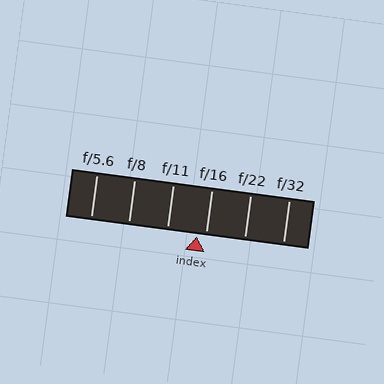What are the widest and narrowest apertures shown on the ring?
The widest aperture shown is f/5.6 and the narrowest is f/32.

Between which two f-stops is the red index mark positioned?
The index mark is between f/11 and f/16.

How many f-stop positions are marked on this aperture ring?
There are 6 f-stop positions marked.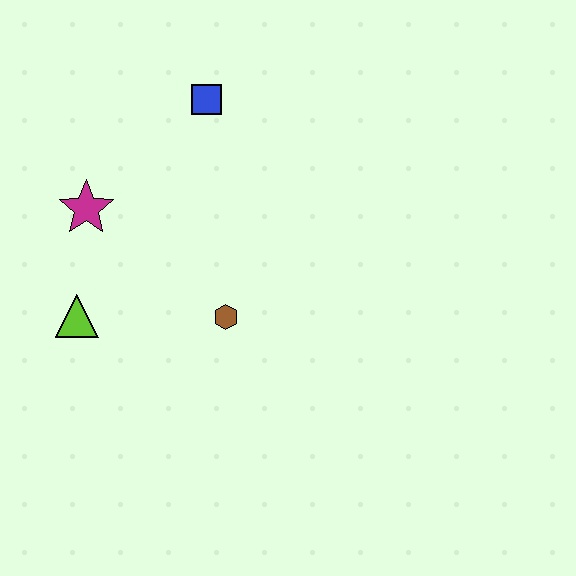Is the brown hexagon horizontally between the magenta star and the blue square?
No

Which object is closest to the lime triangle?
The magenta star is closest to the lime triangle.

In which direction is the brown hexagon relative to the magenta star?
The brown hexagon is to the right of the magenta star.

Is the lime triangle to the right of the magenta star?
No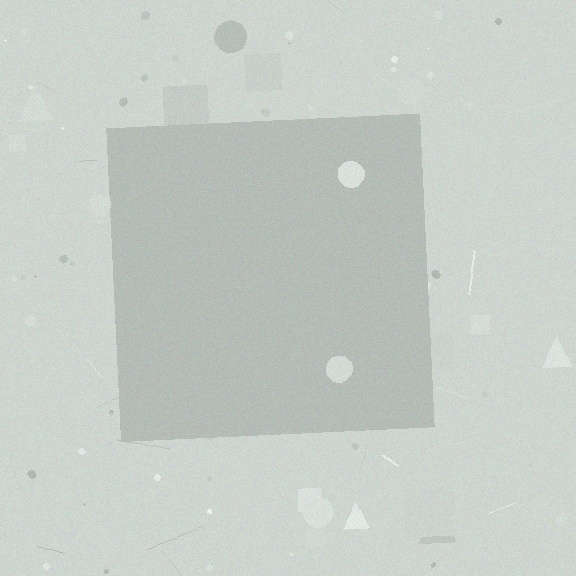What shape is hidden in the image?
A square is hidden in the image.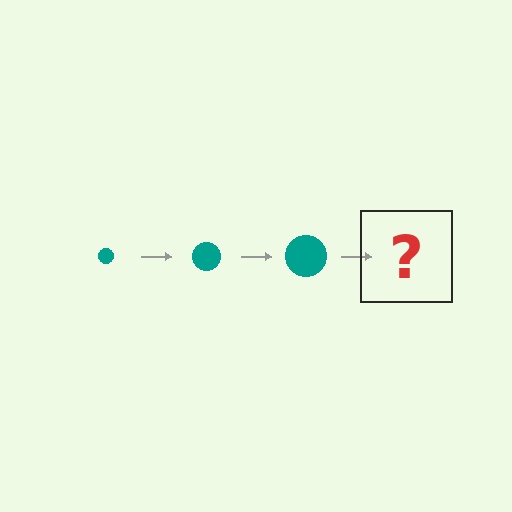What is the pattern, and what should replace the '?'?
The pattern is that the circle gets progressively larger each step. The '?' should be a teal circle, larger than the previous one.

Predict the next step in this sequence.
The next step is a teal circle, larger than the previous one.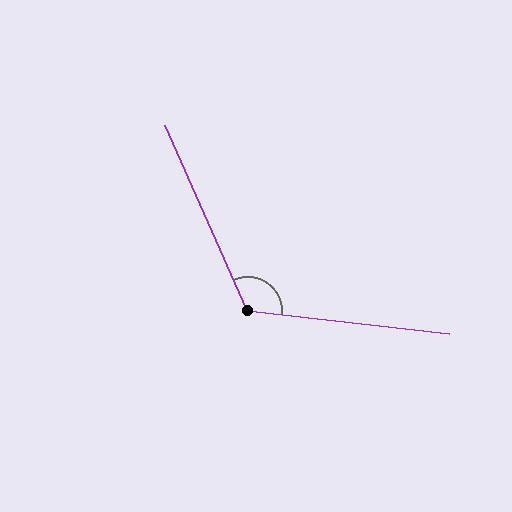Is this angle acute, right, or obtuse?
It is obtuse.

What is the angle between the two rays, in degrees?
Approximately 120 degrees.